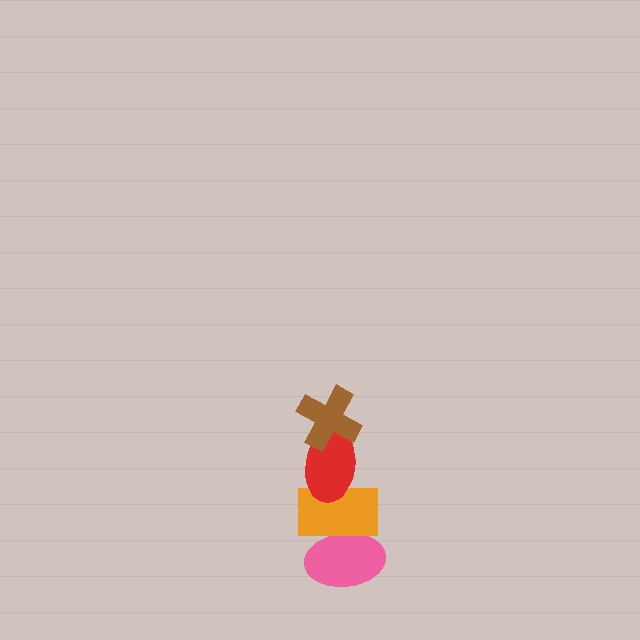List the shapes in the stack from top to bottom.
From top to bottom: the brown cross, the red ellipse, the orange rectangle, the pink ellipse.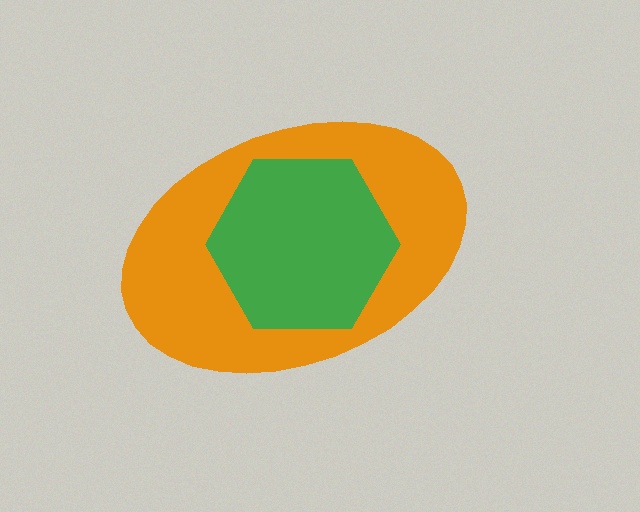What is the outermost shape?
The orange ellipse.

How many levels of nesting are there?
2.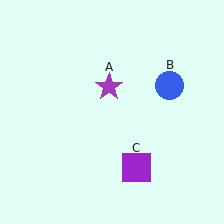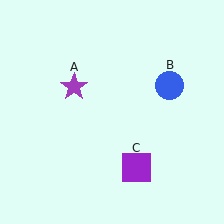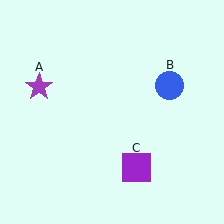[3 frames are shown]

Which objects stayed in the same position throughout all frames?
Blue circle (object B) and purple square (object C) remained stationary.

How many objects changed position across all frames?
1 object changed position: purple star (object A).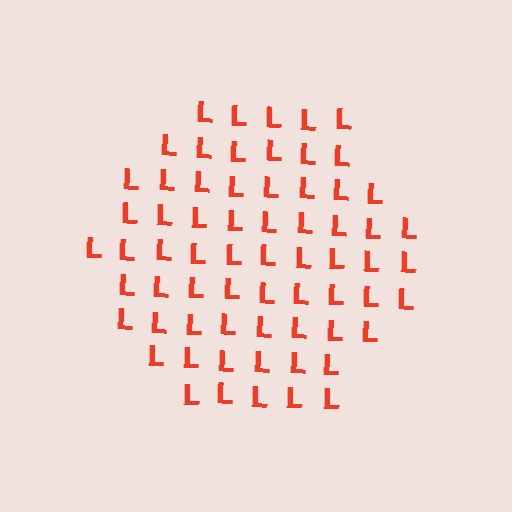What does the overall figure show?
The overall figure shows a hexagon.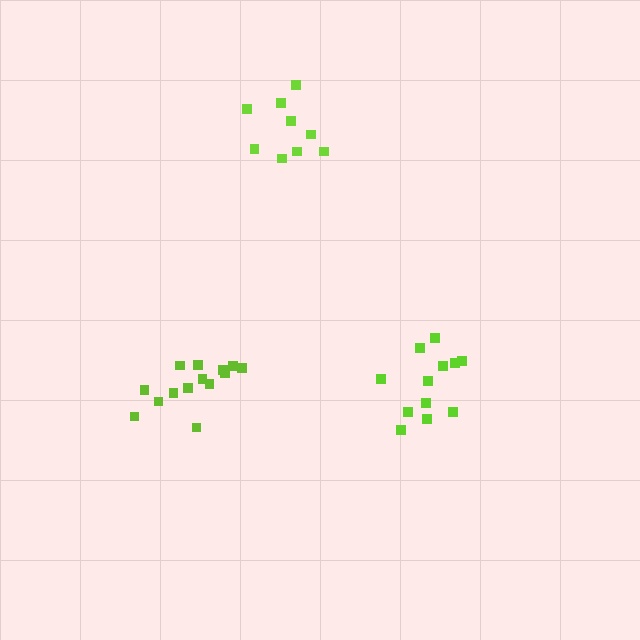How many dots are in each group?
Group 1: 9 dots, Group 2: 14 dots, Group 3: 12 dots (35 total).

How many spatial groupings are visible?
There are 3 spatial groupings.